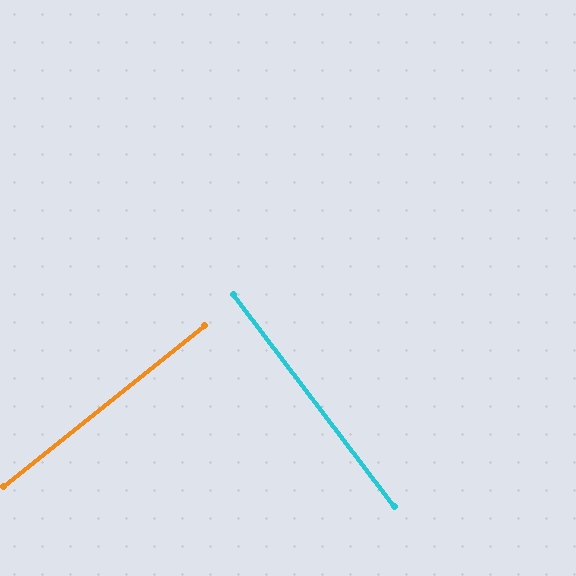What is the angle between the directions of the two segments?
Approximately 88 degrees.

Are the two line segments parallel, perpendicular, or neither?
Perpendicular — they meet at approximately 88°.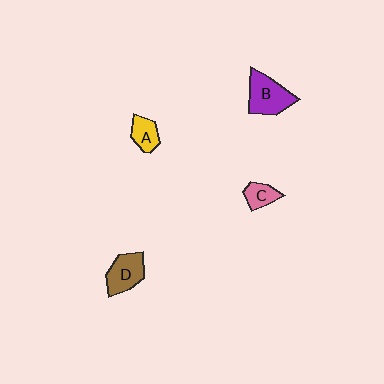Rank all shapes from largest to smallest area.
From largest to smallest: B (purple), D (brown), A (yellow), C (pink).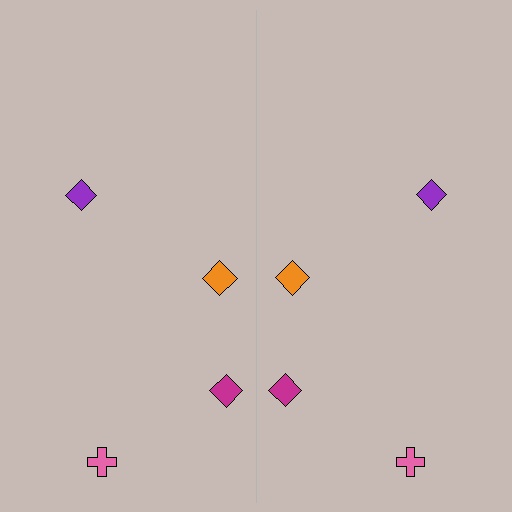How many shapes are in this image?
There are 8 shapes in this image.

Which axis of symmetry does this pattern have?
The pattern has a vertical axis of symmetry running through the center of the image.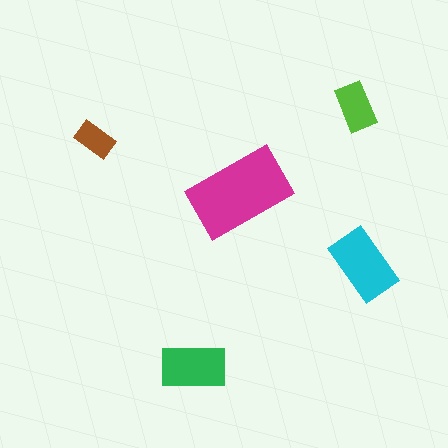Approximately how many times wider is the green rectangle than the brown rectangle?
About 1.5 times wider.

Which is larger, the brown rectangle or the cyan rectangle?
The cyan one.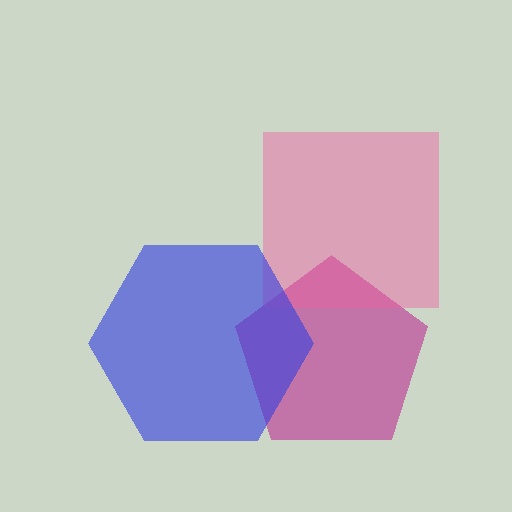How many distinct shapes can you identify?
There are 3 distinct shapes: a magenta pentagon, a pink square, a blue hexagon.